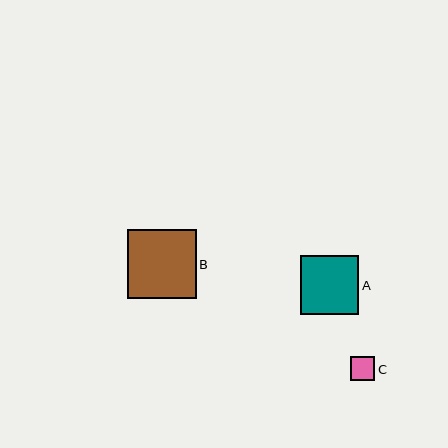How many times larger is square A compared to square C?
Square A is approximately 2.5 times the size of square C.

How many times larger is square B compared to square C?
Square B is approximately 2.9 times the size of square C.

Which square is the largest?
Square B is the largest with a size of approximately 68 pixels.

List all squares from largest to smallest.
From largest to smallest: B, A, C.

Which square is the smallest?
Square C is the smallest with a size of approximately 24 pixels.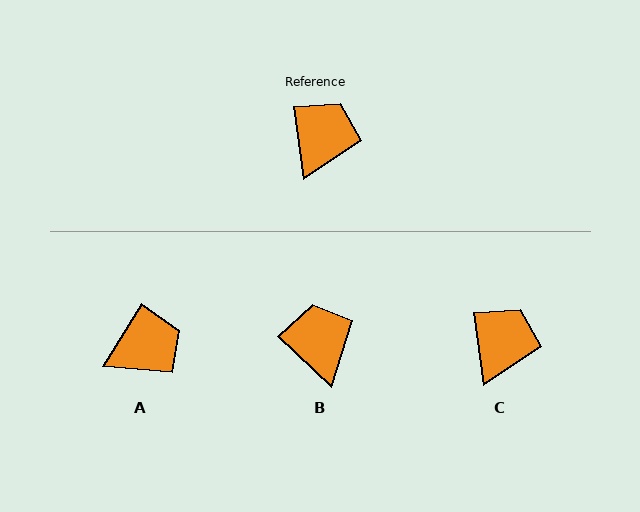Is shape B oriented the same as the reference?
No, it is off by about 38 degrees.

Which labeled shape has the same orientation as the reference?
C.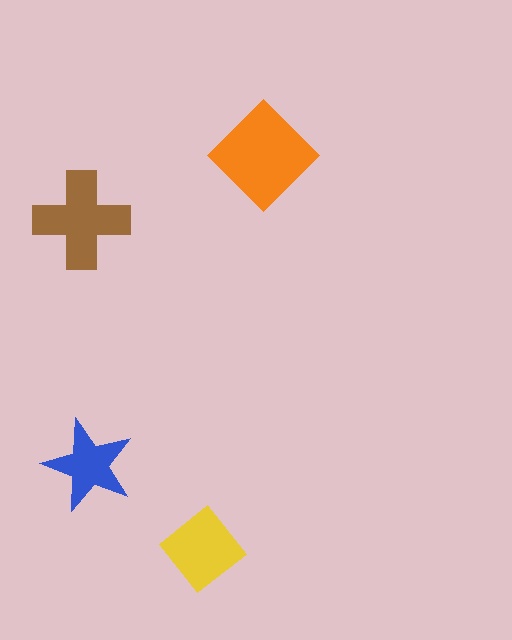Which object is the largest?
The orange diamond.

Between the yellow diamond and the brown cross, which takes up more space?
The brown cross.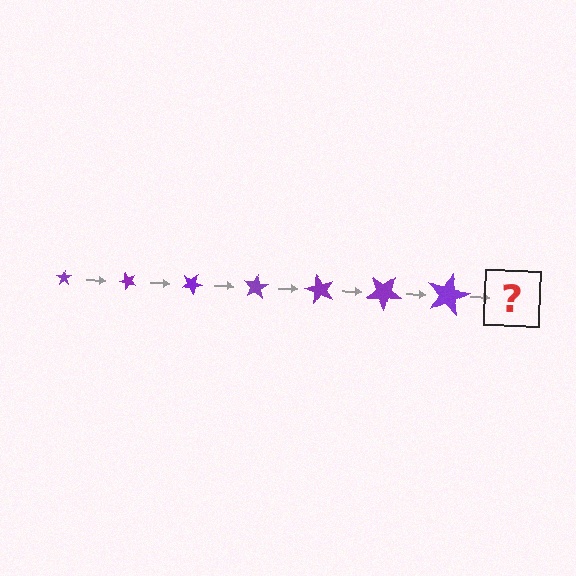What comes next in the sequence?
The next element should be a star, larger than the previous one and rotated 350 degrees from the start.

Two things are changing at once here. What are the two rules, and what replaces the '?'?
The two rules are that the star grows larger each step and it rotates 50 degrees each step. The '?' should be a star, larger than the previous one and rotated 350 degrees from the start.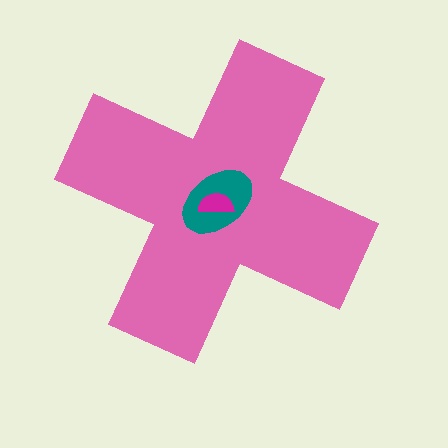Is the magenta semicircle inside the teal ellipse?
Yes.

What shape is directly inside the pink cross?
The teal ellipse.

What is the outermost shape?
The pink cross.